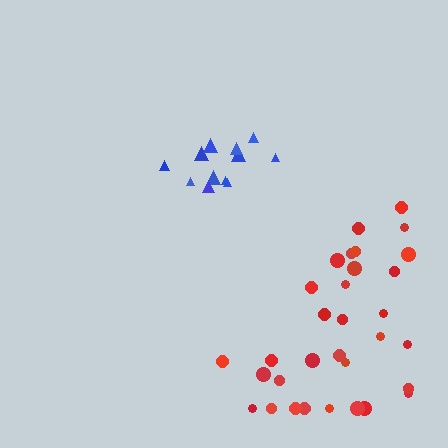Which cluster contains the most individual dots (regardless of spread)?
Red (32).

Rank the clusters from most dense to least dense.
blue, red.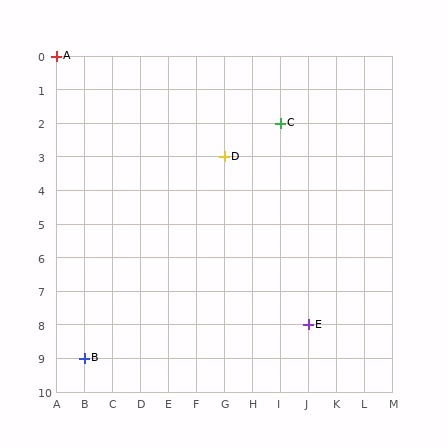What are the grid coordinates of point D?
Point D is at grid coordinates (G, 3).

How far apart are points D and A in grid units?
Points D and A are 6 columns and 3 rows apart (about 6.7 grid units diagonally).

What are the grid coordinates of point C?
Point C is at grid coordinates (I, 2).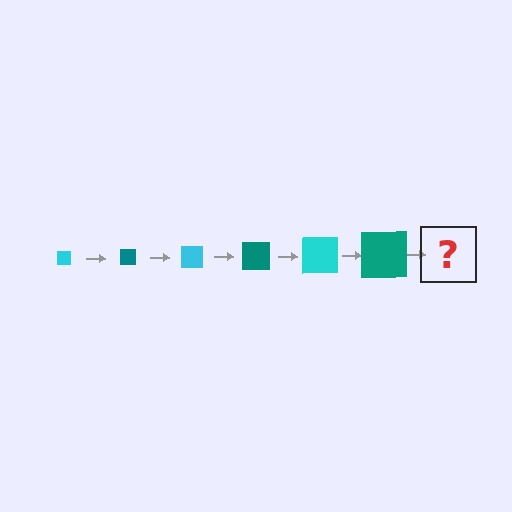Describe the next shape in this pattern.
It should be a cyan square, larger than the previous one.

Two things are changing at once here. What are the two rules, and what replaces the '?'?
The two rules are that the square grows larger each step and the color cycles through cyan and teal. The '?' should be a cyan square, larger than the previous one.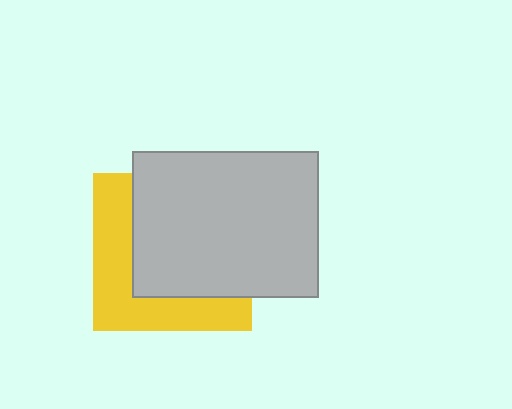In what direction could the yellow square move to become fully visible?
The yellow square could move toward the lower-left. That would shift it out from behind the light gray rectangle entirely.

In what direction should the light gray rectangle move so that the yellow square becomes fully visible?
The light gray rectangle should move toward the upper-right. That is the shortest direction to clear the overlap and leave the yellow square fully visible.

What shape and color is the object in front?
The object in front is a light gray rectangle.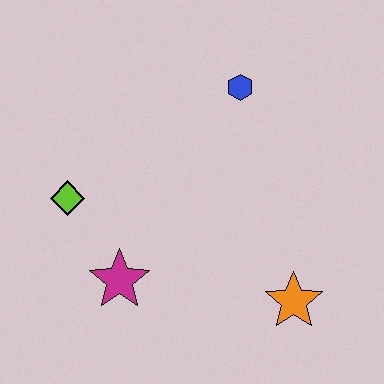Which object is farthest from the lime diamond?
The orange star is farthest from the lime diamond.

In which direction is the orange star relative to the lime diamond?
The orange star is to the right of the lime diamond.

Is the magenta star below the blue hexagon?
Yes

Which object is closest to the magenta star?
The lime diamond is closest to the magenta star.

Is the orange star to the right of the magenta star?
Yes